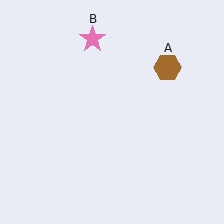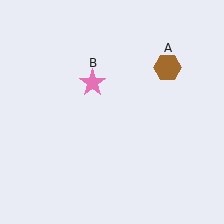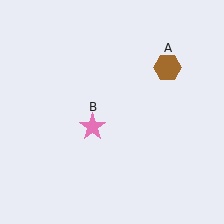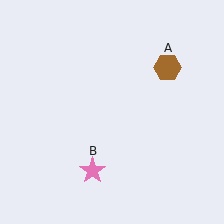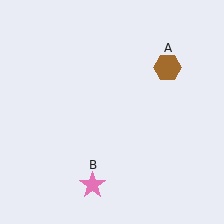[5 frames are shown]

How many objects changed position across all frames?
1 object changed position: pink star (object B).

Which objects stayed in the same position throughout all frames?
Brown hexagon (object A) remained stationary.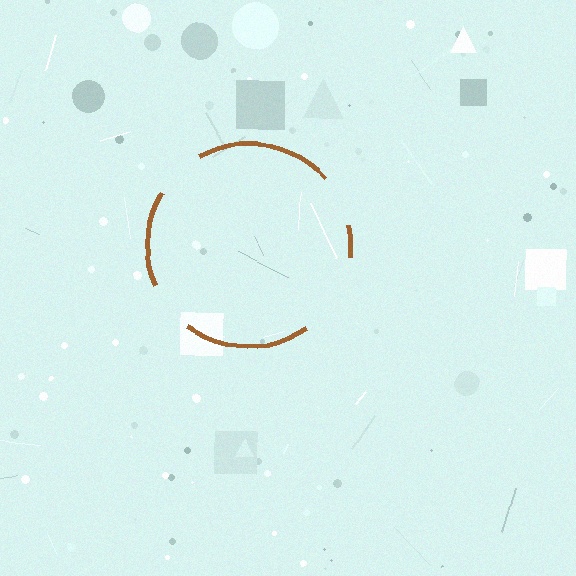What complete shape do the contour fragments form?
The contour fragments form a circle.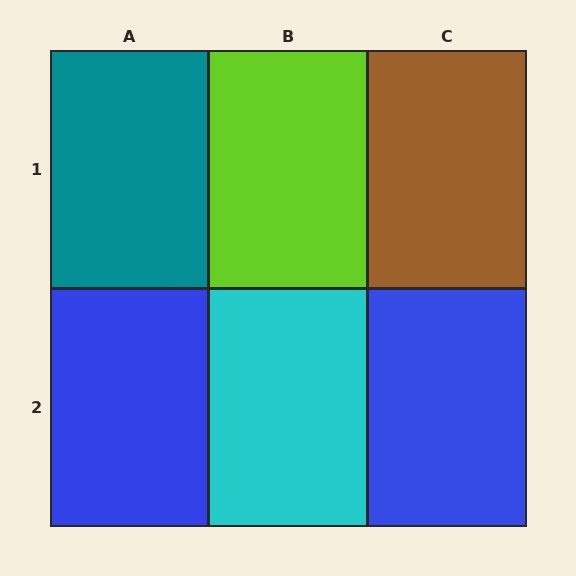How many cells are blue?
2 cells are blue.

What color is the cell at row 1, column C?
Brown.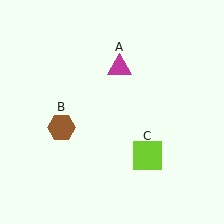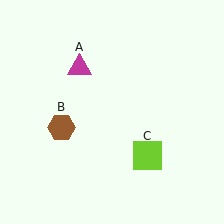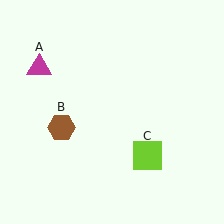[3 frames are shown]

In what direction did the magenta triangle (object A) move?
The magenta triangle (object A) moved left.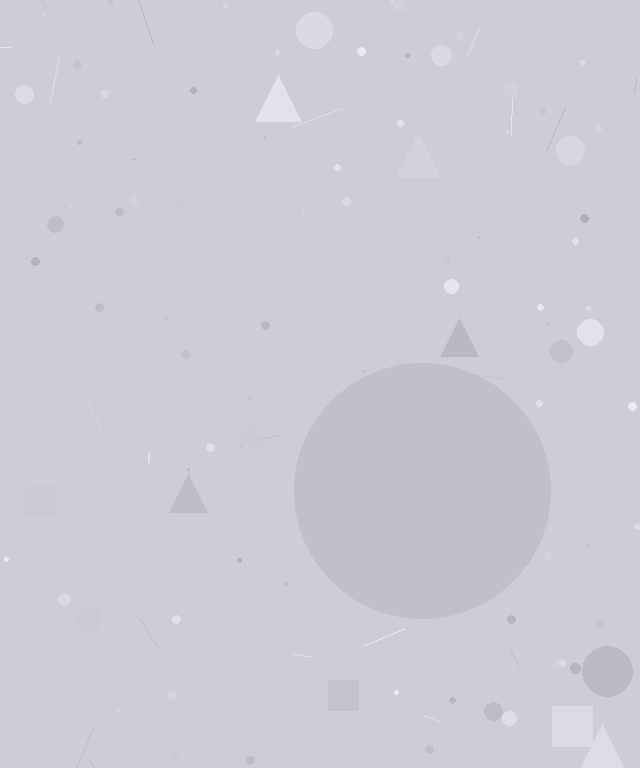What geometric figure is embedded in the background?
A circle is embedded in the background.